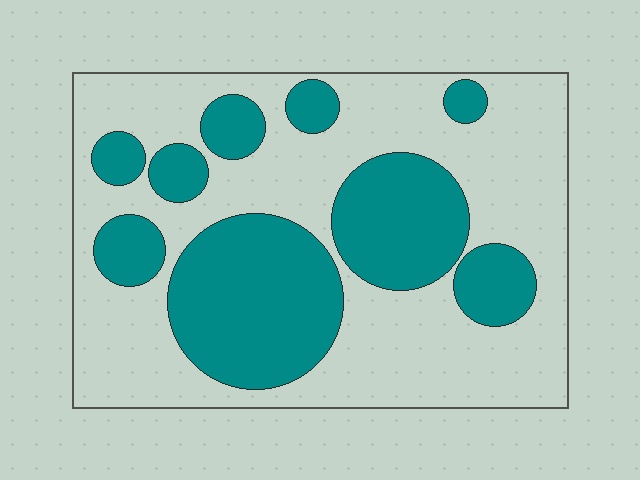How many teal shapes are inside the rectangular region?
9.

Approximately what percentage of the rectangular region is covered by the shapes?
Approximately 35%.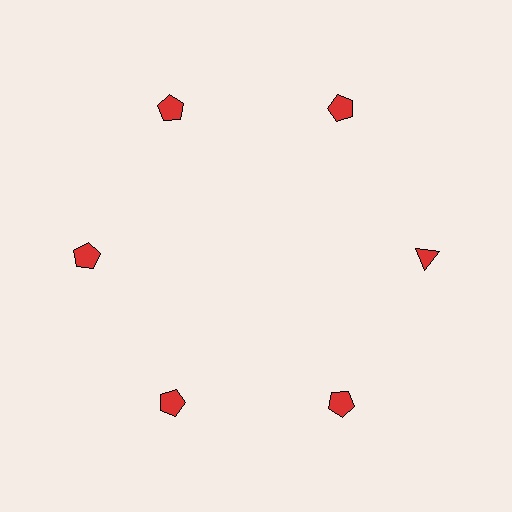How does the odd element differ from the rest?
It has a different shape: triangle instead of pentagon.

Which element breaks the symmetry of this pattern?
The red triangle at roughly the 3 o'clock position breaks the symmetry. All other shapes are red pentagons.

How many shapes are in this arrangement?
There are 6 shapes arranged in a ring pattern.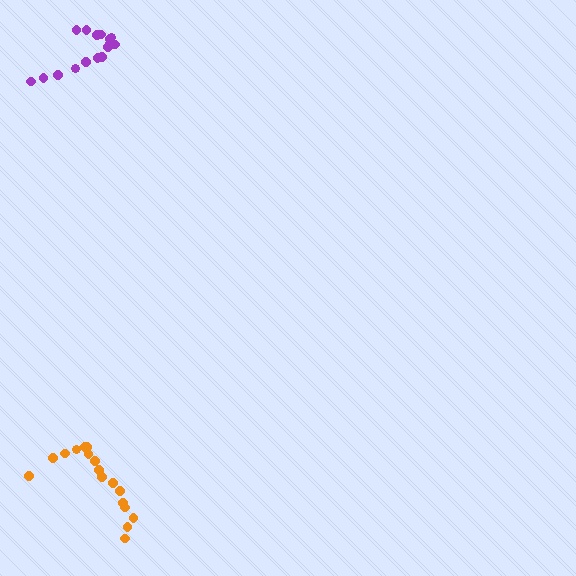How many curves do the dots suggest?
There are 2 distinct paths.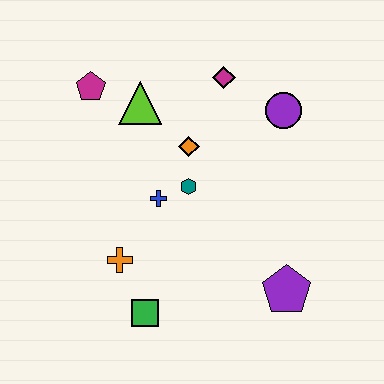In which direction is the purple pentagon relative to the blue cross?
The purple pentagon is to the right of the blue cross.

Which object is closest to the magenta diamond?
The purple circle is closest to the magenta diamond.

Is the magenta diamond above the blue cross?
Yes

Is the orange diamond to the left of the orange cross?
No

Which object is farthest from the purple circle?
The green square is farthest from the purple circle.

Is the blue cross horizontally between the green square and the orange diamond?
Yes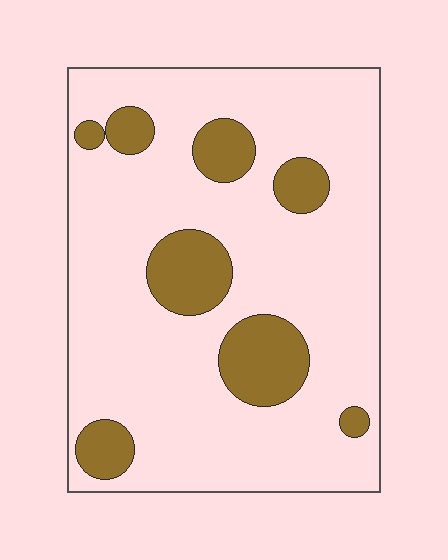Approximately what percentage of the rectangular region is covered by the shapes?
Approximately 20%.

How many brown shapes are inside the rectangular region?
8.